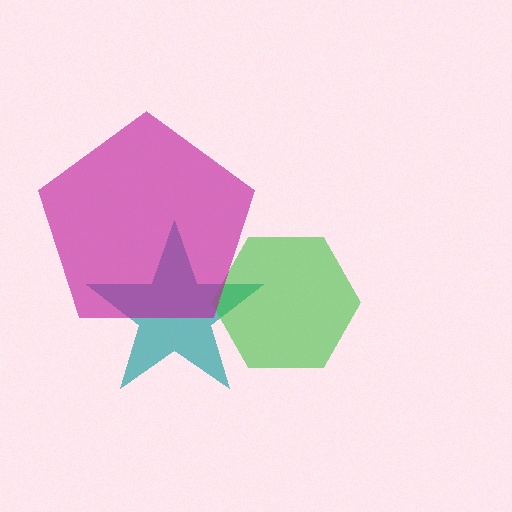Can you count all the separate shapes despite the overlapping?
Yes, there are 3 separate shapes.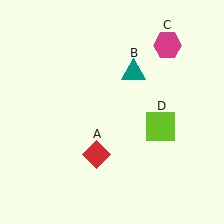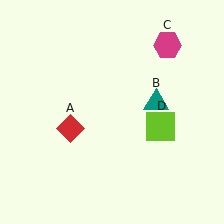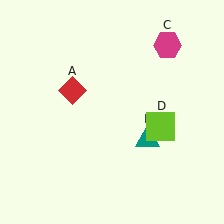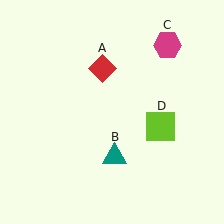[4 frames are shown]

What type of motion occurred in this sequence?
The red diamond (object A), teal triangle (object B) rotated clockwise around the center of the scene.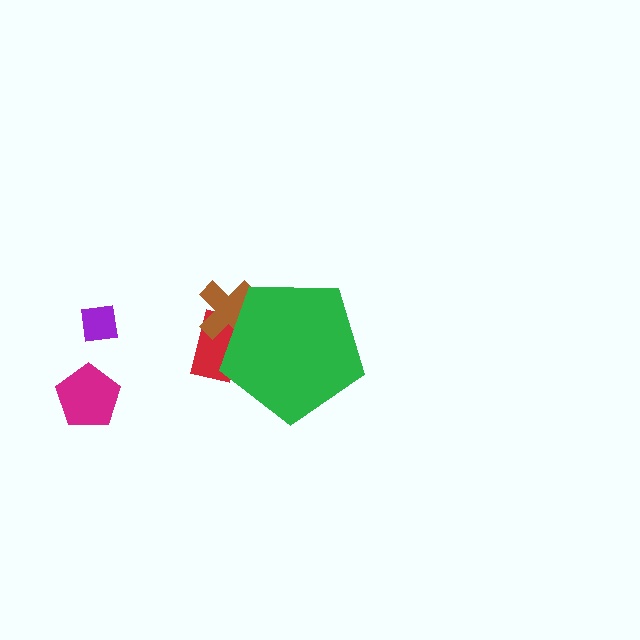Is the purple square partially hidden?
No, the purple square is fully visible.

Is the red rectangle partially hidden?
Yes, the red rectangle is partially hidden behind the green pentagon.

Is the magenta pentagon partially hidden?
No, the magenta pentagon is fully visible.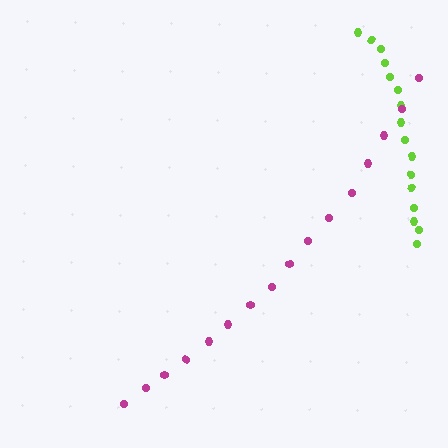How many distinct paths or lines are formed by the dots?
There are 2 distinct paths.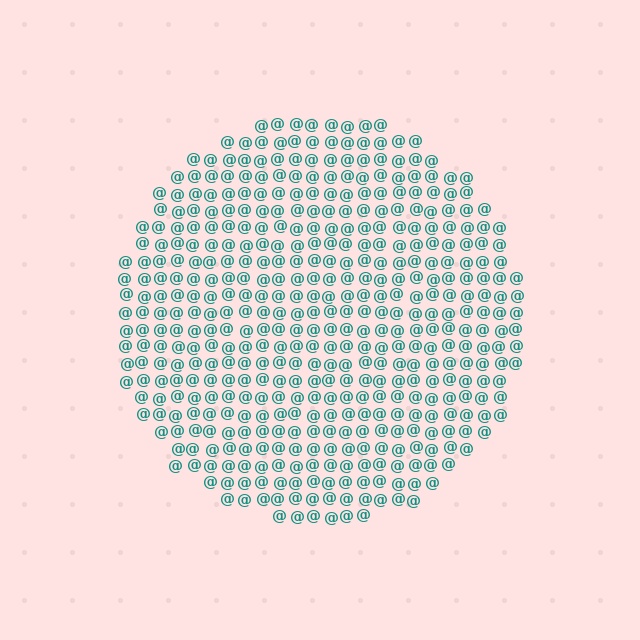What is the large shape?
The large shape is a circle.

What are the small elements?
The small elements are at signs.